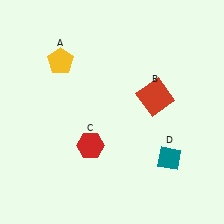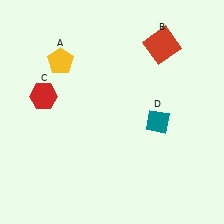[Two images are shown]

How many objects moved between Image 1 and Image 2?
3 objects moved between the two images.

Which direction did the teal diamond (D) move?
The teal diamond (D) moved up.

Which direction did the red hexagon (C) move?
The red hexagon (C) moved up.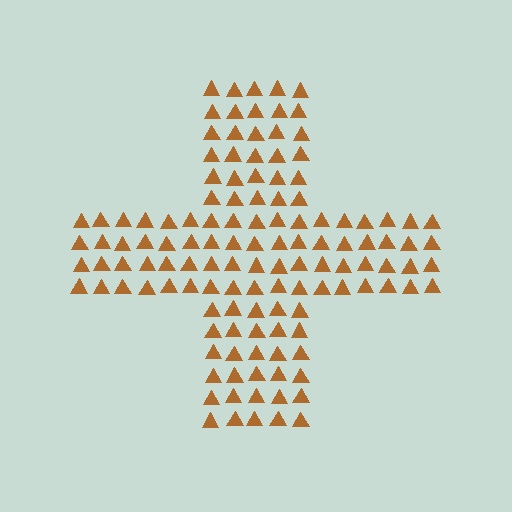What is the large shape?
The large shape is a cross.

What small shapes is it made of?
It is made of small triangles.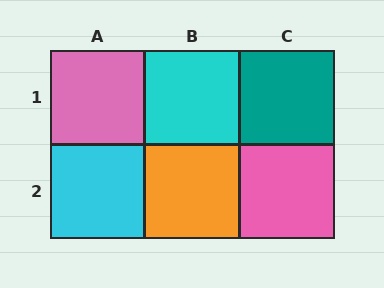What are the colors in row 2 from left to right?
Cyan, orange, pink.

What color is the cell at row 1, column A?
Pink.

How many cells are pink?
2 cells are pink.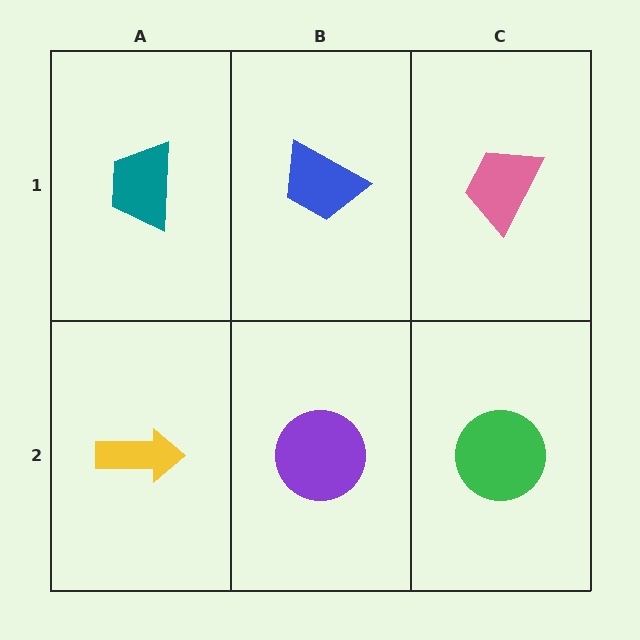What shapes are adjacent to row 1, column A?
A yellow arrow (row 2, column A), a blue trapezoid (row 1, column B).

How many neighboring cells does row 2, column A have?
2.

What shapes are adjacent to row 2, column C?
A pink trapezoid (row 1, column C), a purple circle (row 2, column B).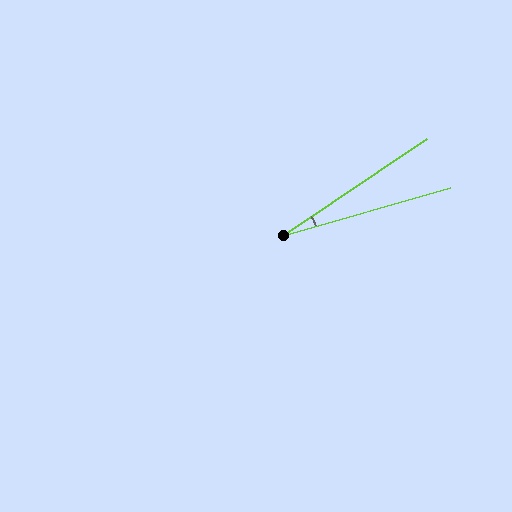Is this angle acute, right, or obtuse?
It is acute.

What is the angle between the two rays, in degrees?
Approximately 18 degrees.